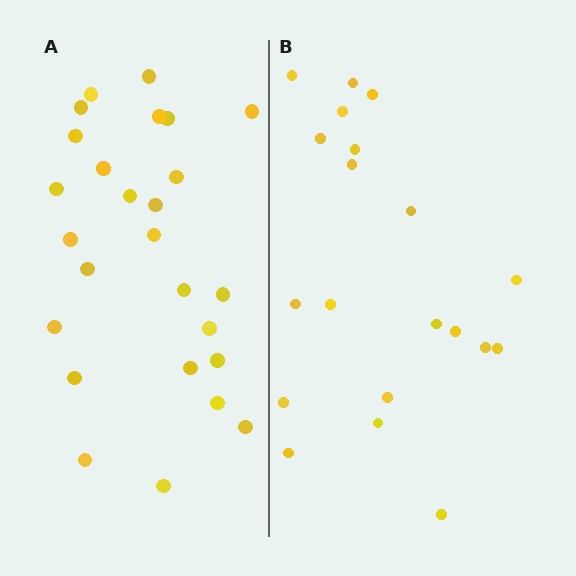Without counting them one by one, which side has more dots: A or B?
Region A (the left region) has more dots.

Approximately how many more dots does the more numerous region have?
Region A has about 6 more dots than region B.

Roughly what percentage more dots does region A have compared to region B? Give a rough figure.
About 30% more.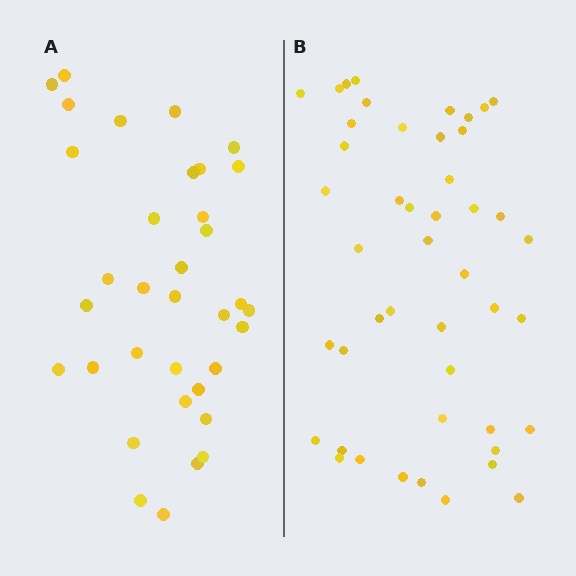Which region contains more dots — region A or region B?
Region B (the right region) has more dots.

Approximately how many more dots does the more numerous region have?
Region B has roughly 12 or so more dots than region A.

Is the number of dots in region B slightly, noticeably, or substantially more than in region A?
Region B has noticeably more, but not dramatically so. The ratio is roughly 1.3 to 1.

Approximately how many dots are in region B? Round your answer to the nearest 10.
About 50 dots. (The exact count is 46, which rounds to 50.)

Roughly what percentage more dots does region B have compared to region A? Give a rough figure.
About 30% more.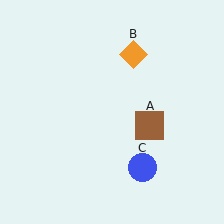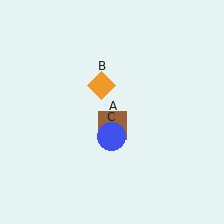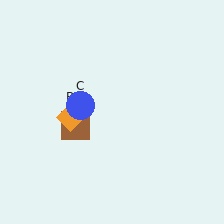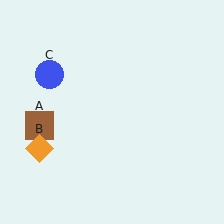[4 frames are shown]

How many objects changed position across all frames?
3 objects changed position: brown square (object A), orange diamond (object B), blue circle (object C).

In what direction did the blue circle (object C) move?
The blue circle (object C) moved up and to the left.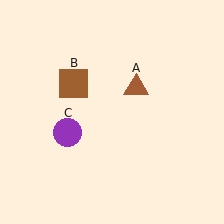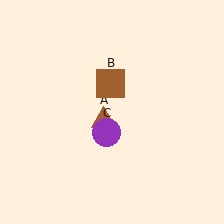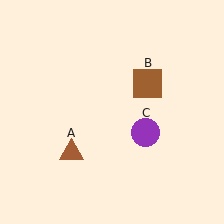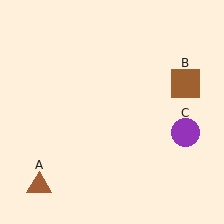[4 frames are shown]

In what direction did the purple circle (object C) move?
The purple circle (object C) moved right.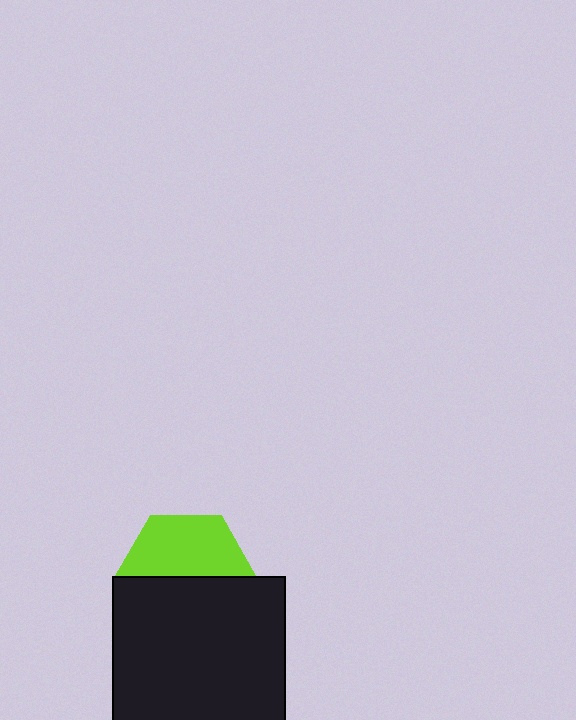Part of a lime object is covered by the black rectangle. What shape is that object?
It is a hexagon.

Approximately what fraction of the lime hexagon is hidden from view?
Roughly 52% of the lime hexagon is hidden behind the black rectangle.